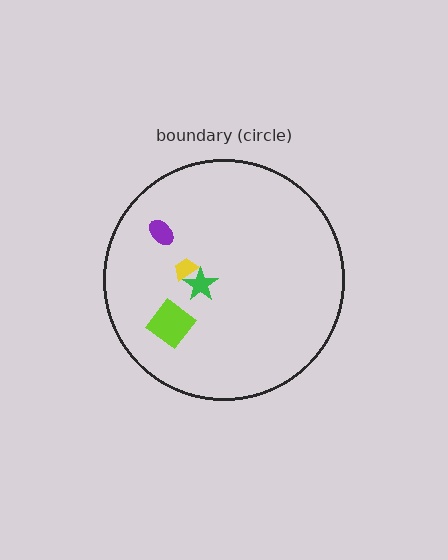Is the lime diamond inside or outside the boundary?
Inside.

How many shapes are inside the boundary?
4 inside, 0 outside.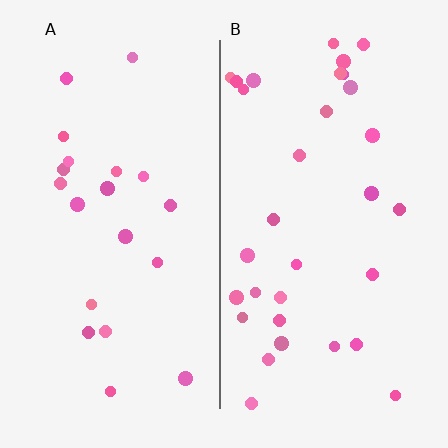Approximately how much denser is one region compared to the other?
Approximately 1.6× — region B over region A.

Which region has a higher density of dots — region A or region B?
B (the right).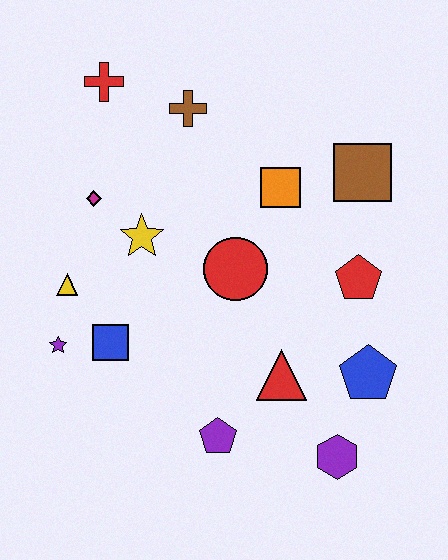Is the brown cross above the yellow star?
Yes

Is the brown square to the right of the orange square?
Yes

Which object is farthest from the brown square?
The purple star is farthest from the brown square.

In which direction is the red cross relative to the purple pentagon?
The red cross is above the purple pentagon.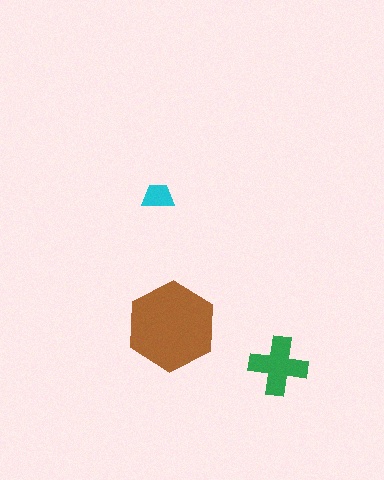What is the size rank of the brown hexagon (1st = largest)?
1st.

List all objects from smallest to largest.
The cyan trapezoid, the green cross, the brown hexagon.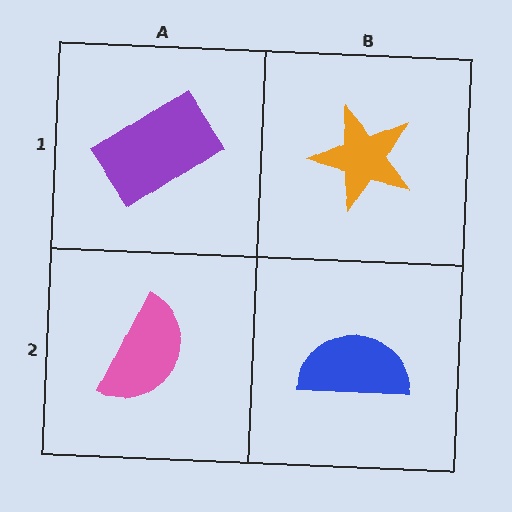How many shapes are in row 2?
2 shapes.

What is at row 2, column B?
A blue semicircle.